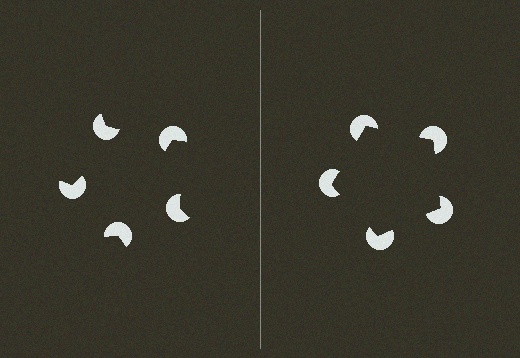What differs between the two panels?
The pac-man discs are positioned identically on both sides; only the wedge orientations differ. On the right they align to a pentagon; on the left they are misaligned.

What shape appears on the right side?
An illusory pentagon.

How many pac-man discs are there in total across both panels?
10 — 5 on each side.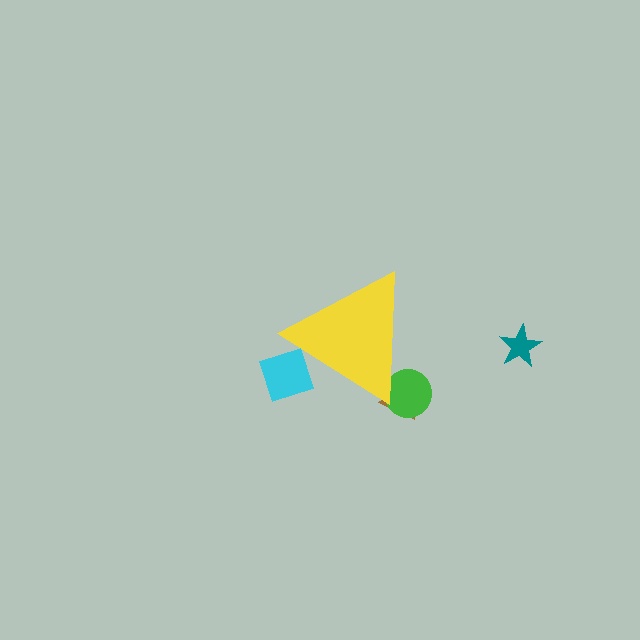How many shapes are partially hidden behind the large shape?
3 shapes are partially hidden.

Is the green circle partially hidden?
Yes, the green circle is partially hidden behind the yellow triangle.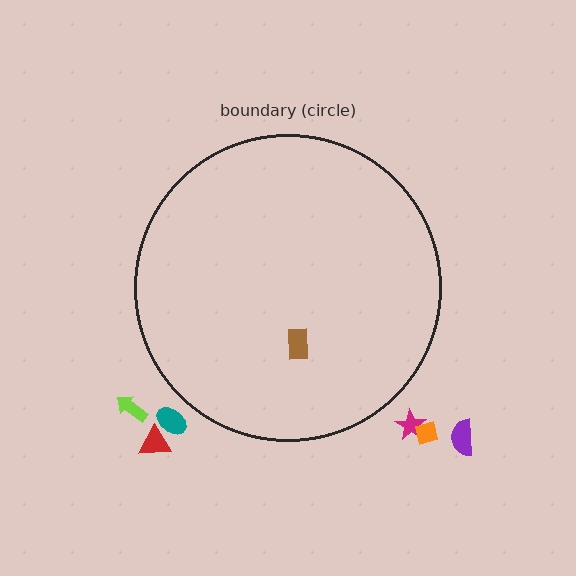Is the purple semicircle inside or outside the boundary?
Outside.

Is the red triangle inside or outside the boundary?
Outside.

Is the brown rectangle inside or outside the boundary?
Inside.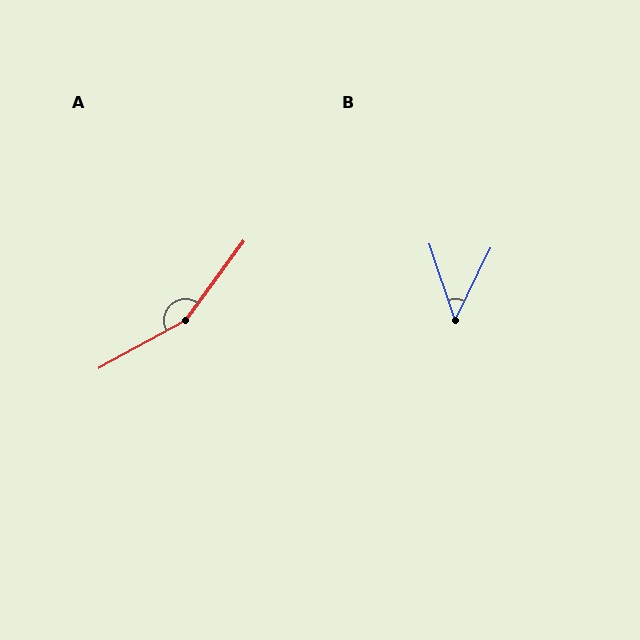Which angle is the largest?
A, at approximately 155 degrees.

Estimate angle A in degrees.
Approximately 155 degrees.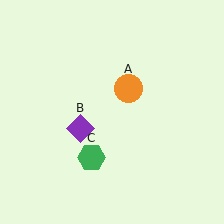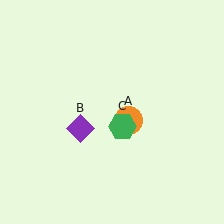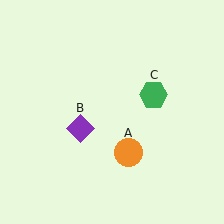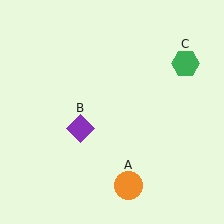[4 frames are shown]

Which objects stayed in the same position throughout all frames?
Purple diamond (object B) remained stationary.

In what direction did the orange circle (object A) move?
The orange circle (object A) moved down.